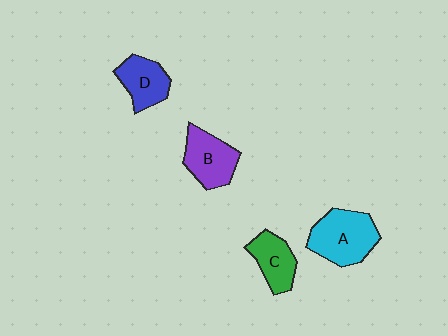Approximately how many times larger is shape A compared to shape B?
Approximately 1.3 times.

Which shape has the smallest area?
Shape C (green).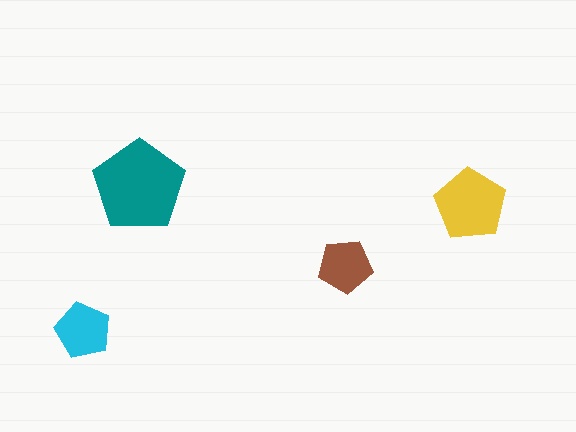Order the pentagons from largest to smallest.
the teal one, the yellow one, the cyan one, the brown one.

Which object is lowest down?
The cyan pentagon is bottommost.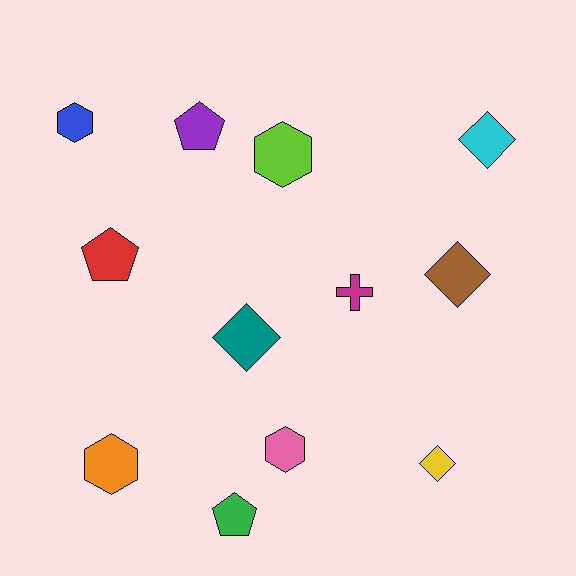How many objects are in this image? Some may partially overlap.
There are 12 objects.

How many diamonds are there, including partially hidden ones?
There are 4 diamonds.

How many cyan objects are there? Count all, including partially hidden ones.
There is 1 cyan object.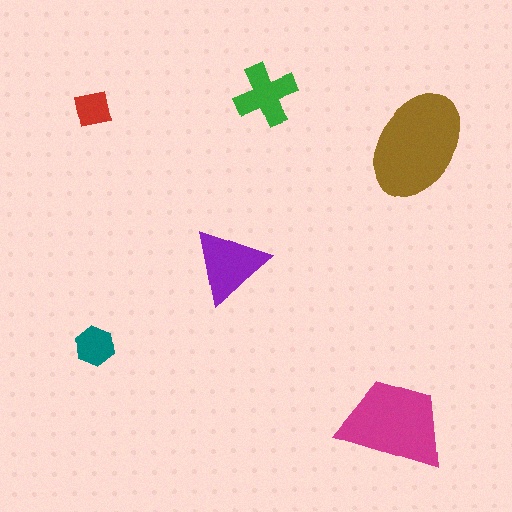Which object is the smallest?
The red square.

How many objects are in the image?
There are 6 objects in the image.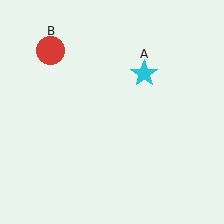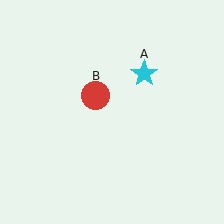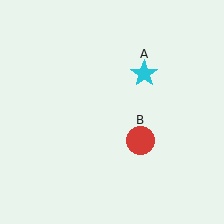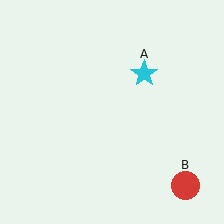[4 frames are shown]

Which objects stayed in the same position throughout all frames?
Cyan star (object A) remained stationary.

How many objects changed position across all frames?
1 object changed position: red circle (object B).